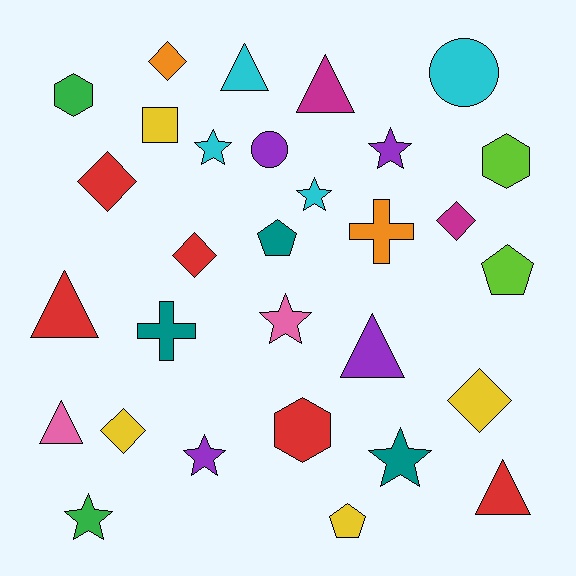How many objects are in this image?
There are 30 objects.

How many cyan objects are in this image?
There are 4 cyan objects.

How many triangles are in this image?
There are 6 triangles.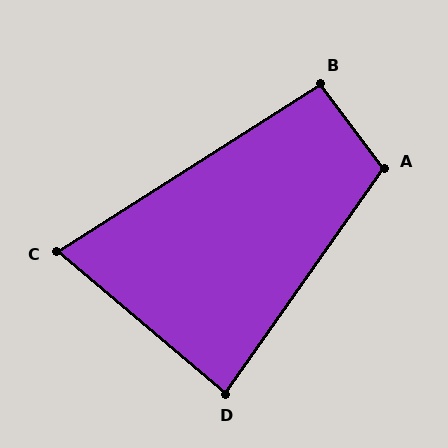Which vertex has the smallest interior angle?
C, at approximately 72 degrees.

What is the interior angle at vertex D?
Approximately 85 degrees (approximately right).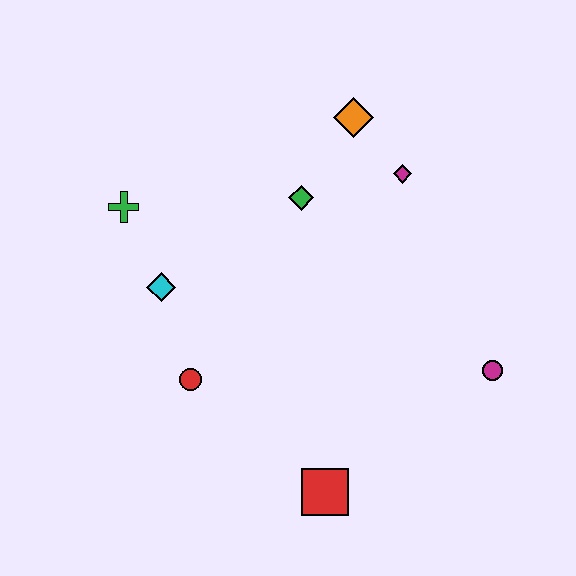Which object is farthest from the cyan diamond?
The magenta circle is farthest from the cyan diamond.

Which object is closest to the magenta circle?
The red square is closest to the magenta circle.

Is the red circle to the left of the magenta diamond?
Yes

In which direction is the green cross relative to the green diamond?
The green cross is to the left of the green diamond.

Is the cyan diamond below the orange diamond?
Yes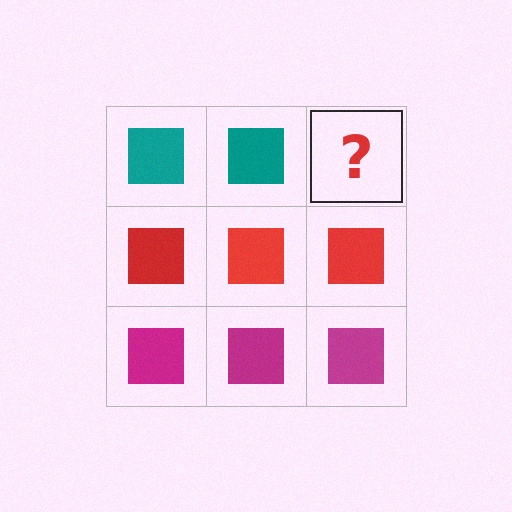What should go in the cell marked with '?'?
The missing cell should contain a teal square.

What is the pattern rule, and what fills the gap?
The rule is that each row has a consistent color. The gap should be filled with a teal square.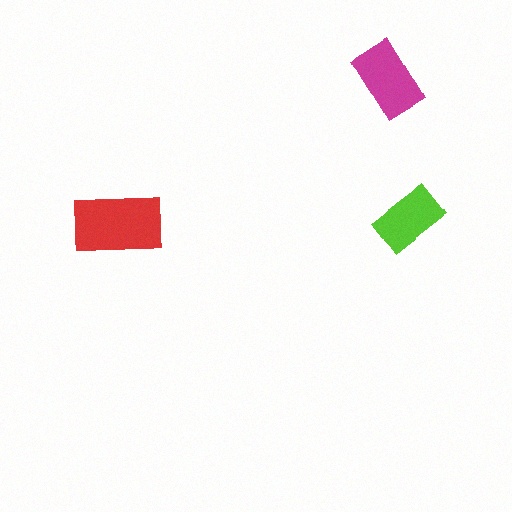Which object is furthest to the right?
The lime rectangle is rightmost.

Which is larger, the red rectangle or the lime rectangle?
The red one.